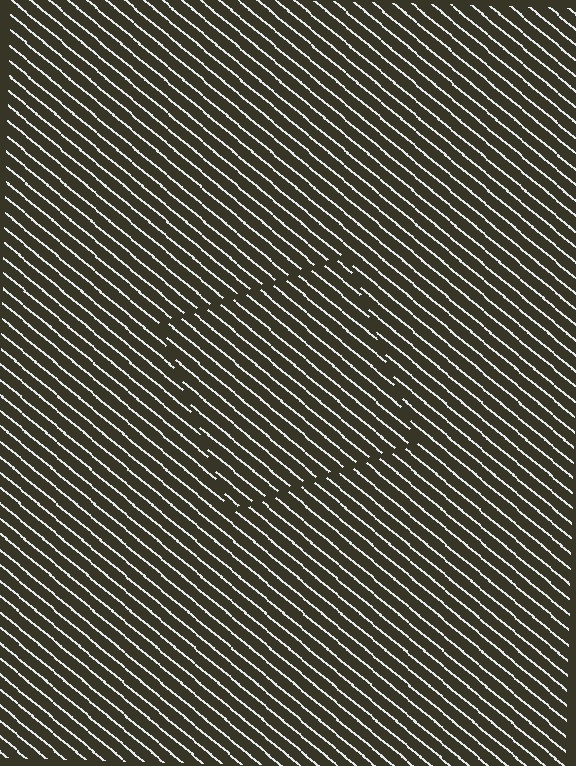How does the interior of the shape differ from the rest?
The interior of the shape contains the same grating, shifted by half a period — the contour is defined by the phase discontinuity where line-ends from the inner and outer gratings abut.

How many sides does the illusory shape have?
4 sides — the line-ends trace a square.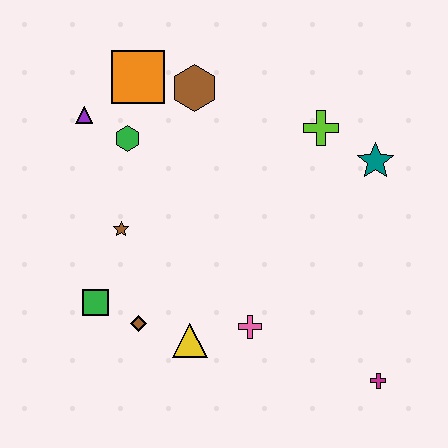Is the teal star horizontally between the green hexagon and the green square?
No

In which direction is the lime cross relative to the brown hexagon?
The lime cross is to the right of the brown hexagon.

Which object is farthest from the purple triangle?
The magenta cross is farthest from the purple triangle.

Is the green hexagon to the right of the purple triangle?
Yes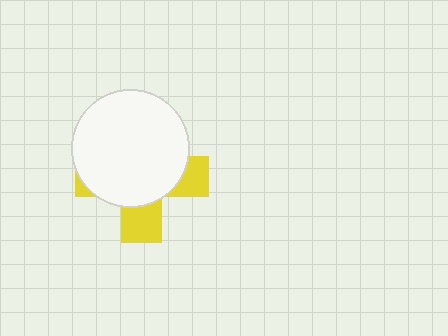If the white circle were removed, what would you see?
You would see the complete yellow cross.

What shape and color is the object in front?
The object in front is a white circle.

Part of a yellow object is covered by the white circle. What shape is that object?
It is a cross.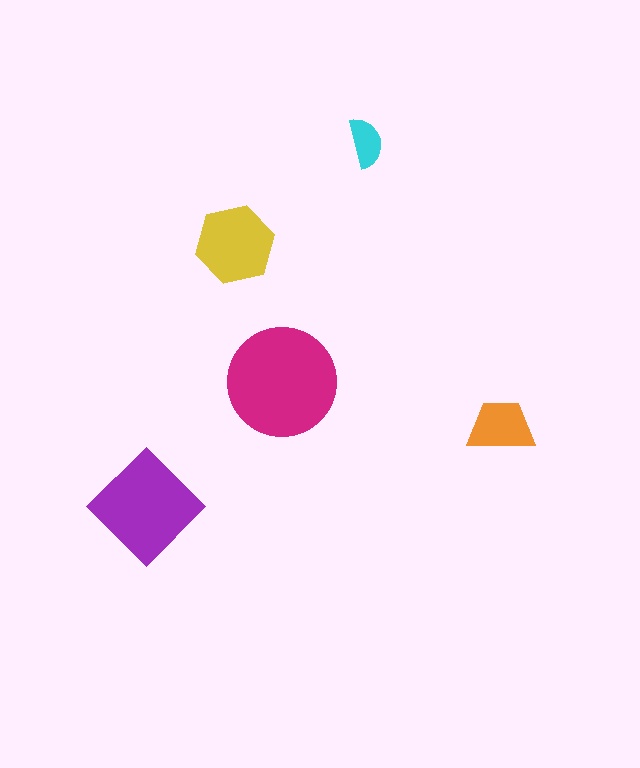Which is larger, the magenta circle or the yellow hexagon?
The magenta circle.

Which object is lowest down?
The purple diamond is bottommost.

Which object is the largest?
The magenta circle.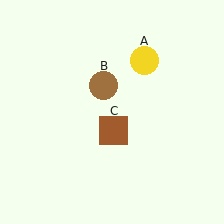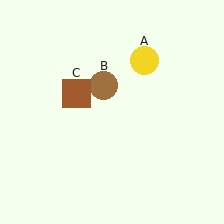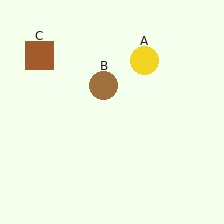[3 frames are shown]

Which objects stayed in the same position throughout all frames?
Yellow circle (object A) and brown circle (object B) remained stationary.